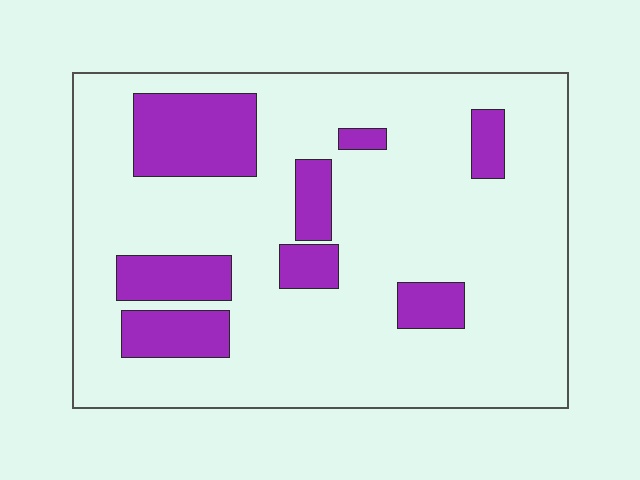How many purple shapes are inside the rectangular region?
8.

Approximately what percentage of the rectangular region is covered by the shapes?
Approximately 20%.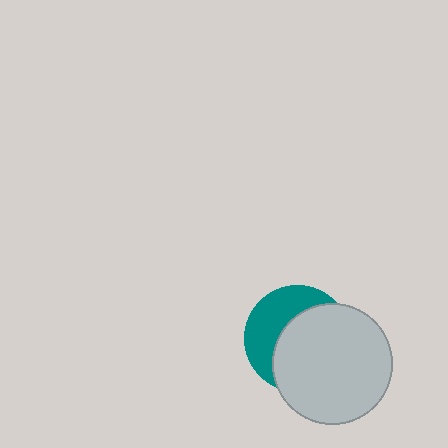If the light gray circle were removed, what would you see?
You would see the complete teal circle.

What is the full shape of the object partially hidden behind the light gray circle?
The partially hidden object is a teal circle.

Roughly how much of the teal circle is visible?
A small part of it is visible (roughly 40%).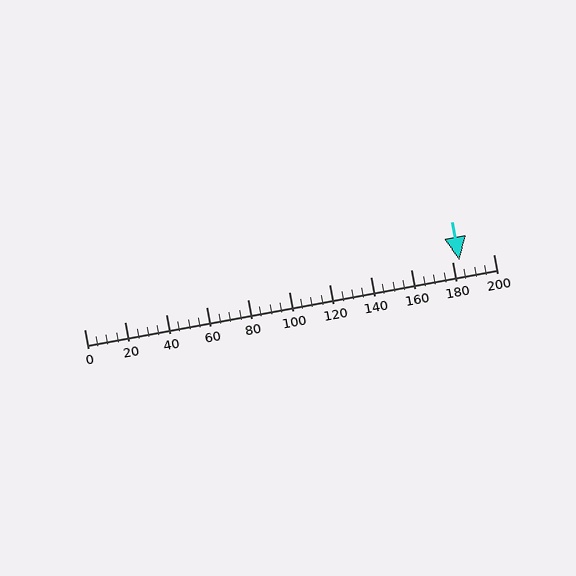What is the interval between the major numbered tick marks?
The major tick marks are spaced 20 units apart.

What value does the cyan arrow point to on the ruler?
The cyan arrow points to approximately 183.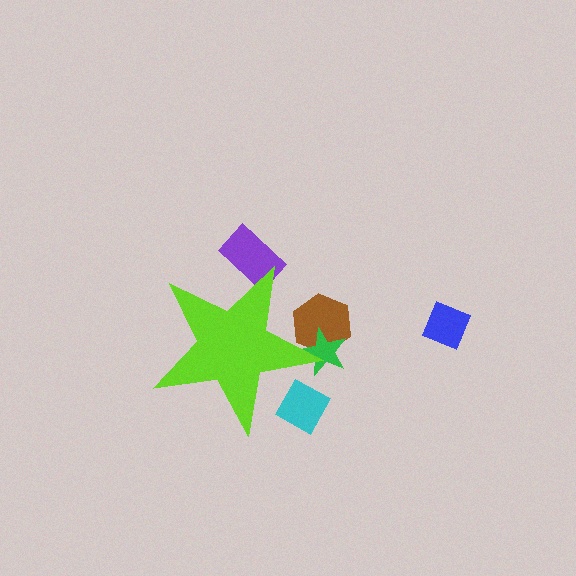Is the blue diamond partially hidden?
No, the blue diamond is fully visible.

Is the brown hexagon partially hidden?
Yes, the brown hexagon is partially hidden behind the lime star.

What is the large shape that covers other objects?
A lime star.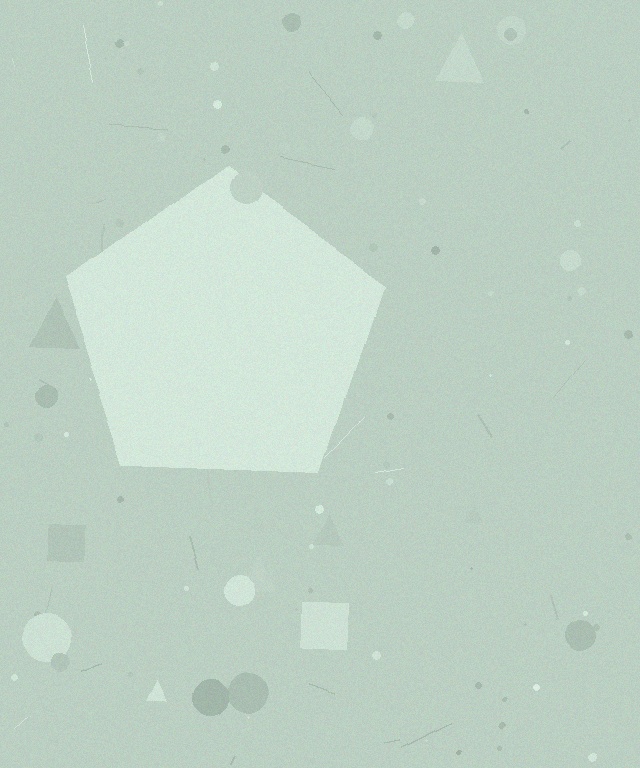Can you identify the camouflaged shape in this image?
The camouflaged shape is a pentagon.